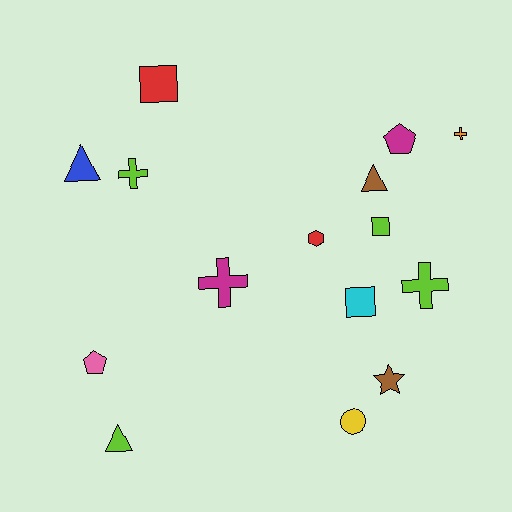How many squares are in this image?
There are 3 squares.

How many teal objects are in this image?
There are no teal objects.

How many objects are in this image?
There are 15 objects.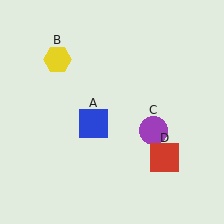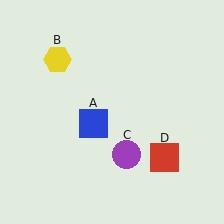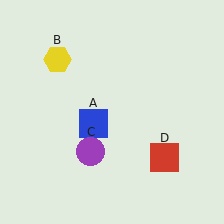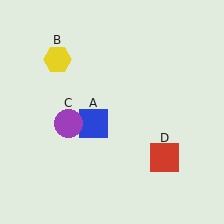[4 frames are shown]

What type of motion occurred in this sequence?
The purple circle (object C) rotated clockwise around the center of the scene.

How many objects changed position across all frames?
1 object changed position: purple circle (object C).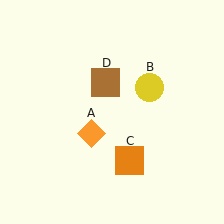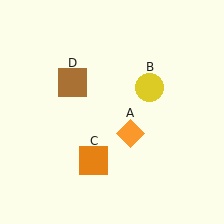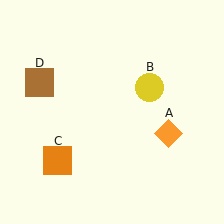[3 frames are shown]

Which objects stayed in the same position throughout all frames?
Yellow circle (object B) remained stationary.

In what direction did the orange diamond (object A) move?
The orange diamond (object A) moved right.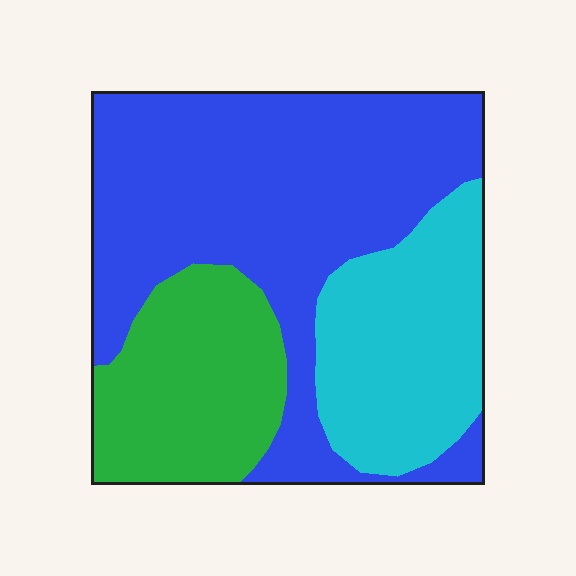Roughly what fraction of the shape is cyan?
Cyan takes up about one quarter (1/4) of the shape.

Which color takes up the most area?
Blue, at roughly 55%.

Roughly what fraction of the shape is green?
Green covers around 20% of the shape.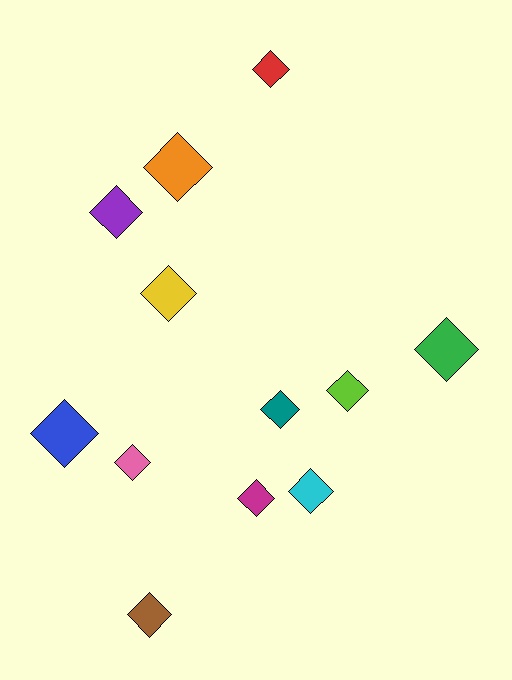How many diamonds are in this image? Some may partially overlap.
There are 12 diamonds.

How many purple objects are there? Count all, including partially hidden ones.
There is 1 purple object.